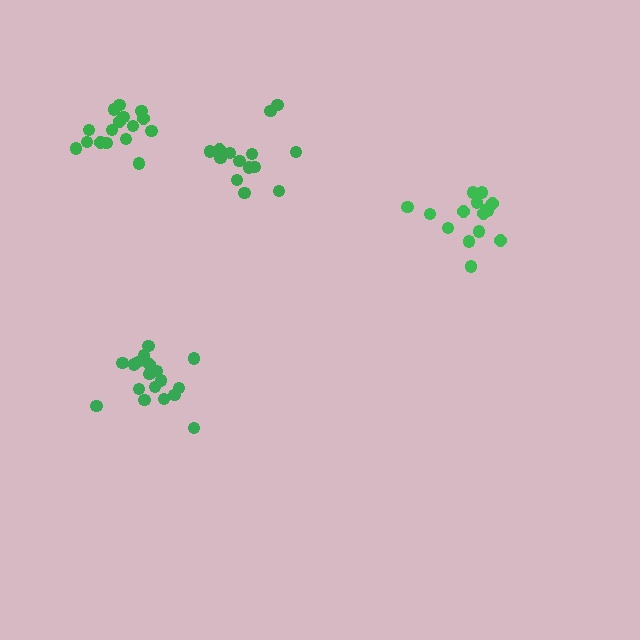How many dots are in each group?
Group 1: 18 dots, Group 2: 16 dots, Group 3: 14 dots, Group 4: 15 dots (63 total).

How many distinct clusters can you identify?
There are 4 distinct clusters.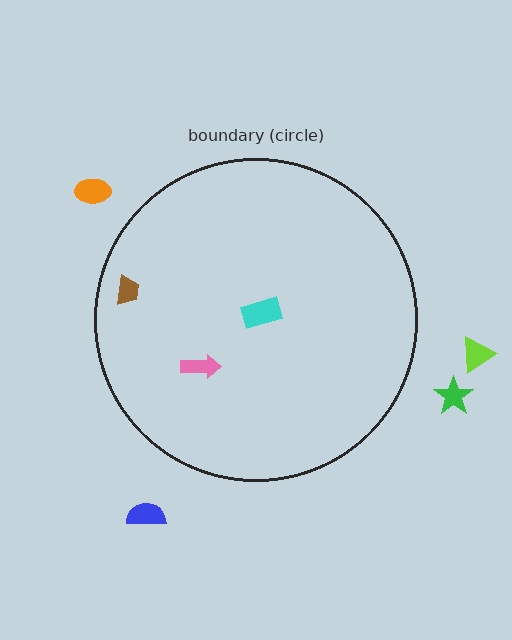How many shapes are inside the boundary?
3 inside, 4 outside.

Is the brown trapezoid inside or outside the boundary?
Inside.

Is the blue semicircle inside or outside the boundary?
Outside.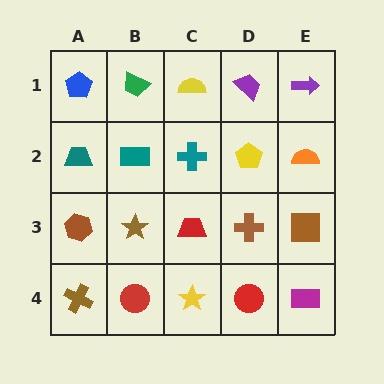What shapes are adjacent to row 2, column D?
A purple trapezoid (row 1, column D), a brown cross (row 3, column D), a teal cross (row 2, column C), an orange semicircle (row 2, column E).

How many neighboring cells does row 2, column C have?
4.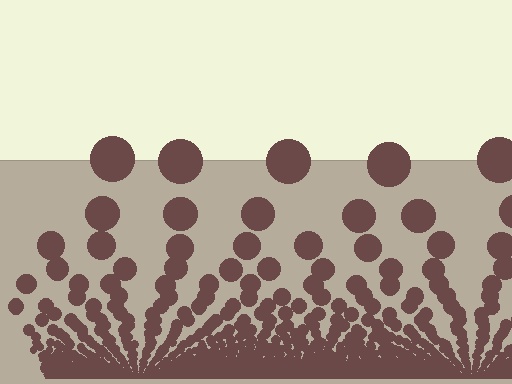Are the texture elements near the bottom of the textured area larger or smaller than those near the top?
Smaller. The gradient is inverted — elements near the bottom are smaller and denser.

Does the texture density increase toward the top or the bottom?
Density increases toward the bottom.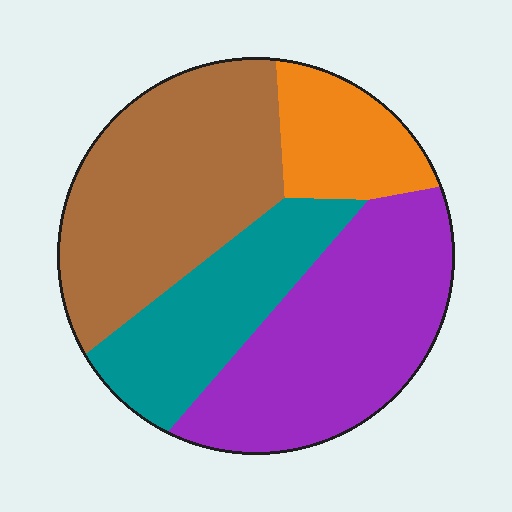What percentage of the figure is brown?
Brown takes up between a third and a half of the figure.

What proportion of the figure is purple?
Purple covers around 35% of the figure.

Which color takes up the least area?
Orange, at roughly 15%.